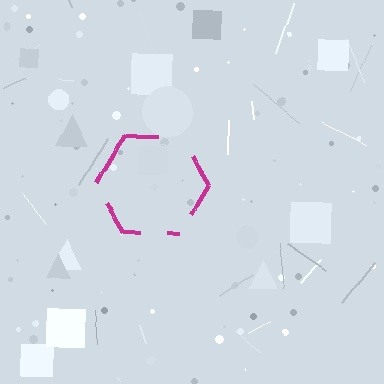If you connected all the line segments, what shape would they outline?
They would outline a hexagon.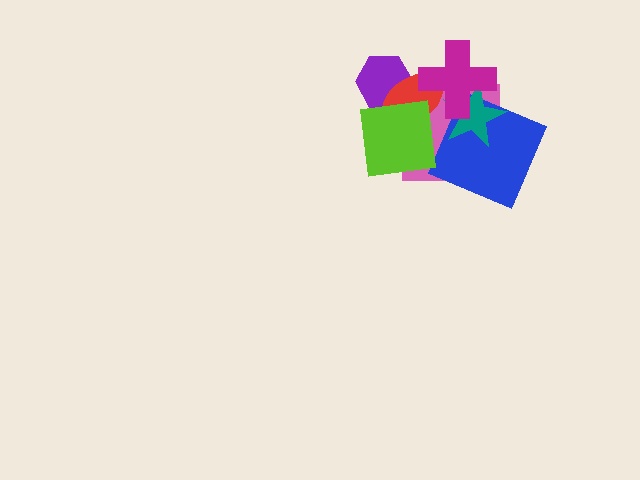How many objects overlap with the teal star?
3 objects overlap with the teal star.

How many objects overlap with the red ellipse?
4 objects overlap with the red ellipse.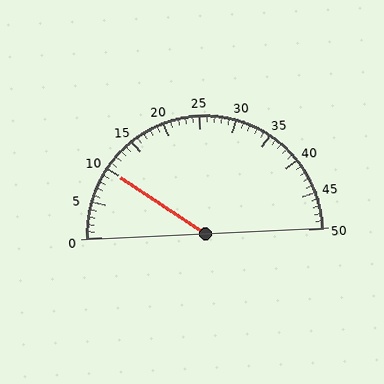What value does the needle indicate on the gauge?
The needle indicates approximately 10.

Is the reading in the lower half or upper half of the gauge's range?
The reading is in the lower half of the range (0 to 50).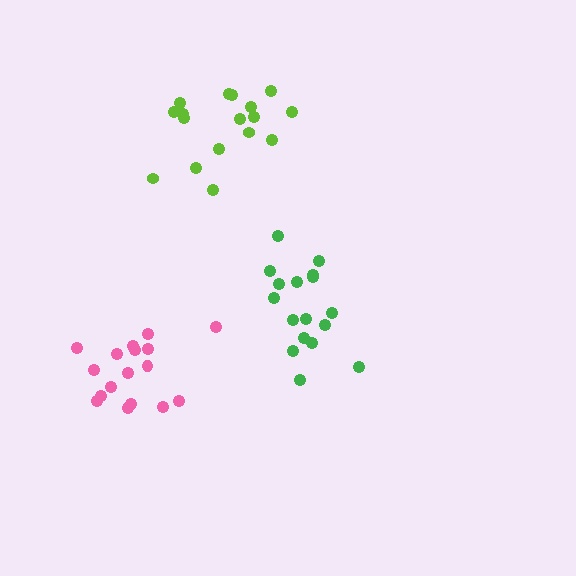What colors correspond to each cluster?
The clusters are colored: green, pink, lime.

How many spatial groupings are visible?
There are 3 spatial groupings.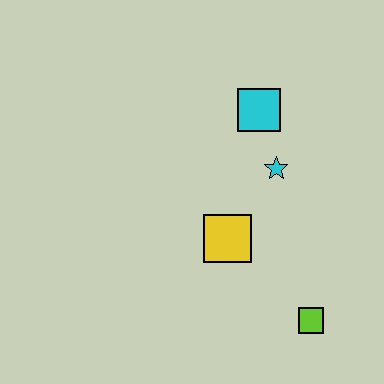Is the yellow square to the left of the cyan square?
Yes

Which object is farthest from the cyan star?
The lime square is farthest from the cyan star.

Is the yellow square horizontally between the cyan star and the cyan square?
No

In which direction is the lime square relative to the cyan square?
The lime square is below the cyan square.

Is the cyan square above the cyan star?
Yes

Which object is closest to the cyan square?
The cyan star is closest to the cyan square.